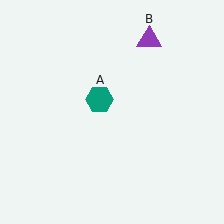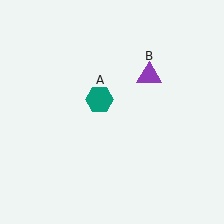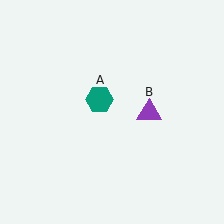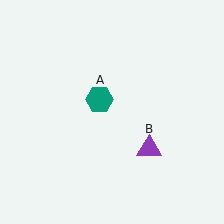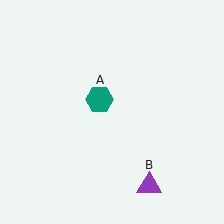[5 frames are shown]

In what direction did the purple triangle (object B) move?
The purple triangle (object B) moved down.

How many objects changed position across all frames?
1 object changed position: purple triangle (object B).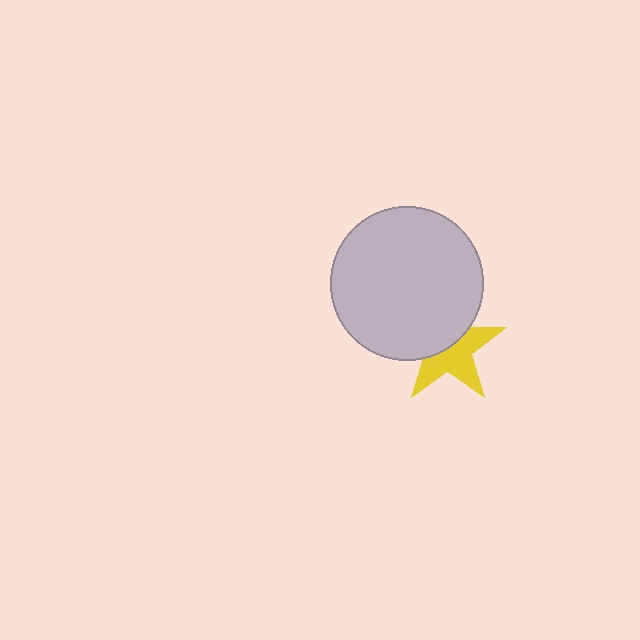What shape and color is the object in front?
The object in front is a light gray circle.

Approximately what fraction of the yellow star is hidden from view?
Roughly 45% of the yellow star is hidden behind the light gray circle.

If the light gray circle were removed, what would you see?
You would see the complete yellow star.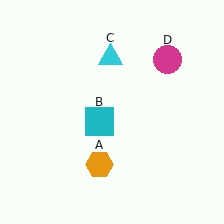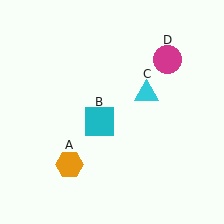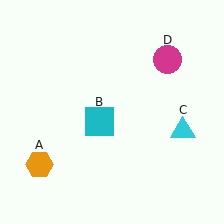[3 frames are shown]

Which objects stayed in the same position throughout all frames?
Cyan square (object B) and magenta circle (object D) remained stationary.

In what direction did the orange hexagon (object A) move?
The orange hexagon (object A) moved left.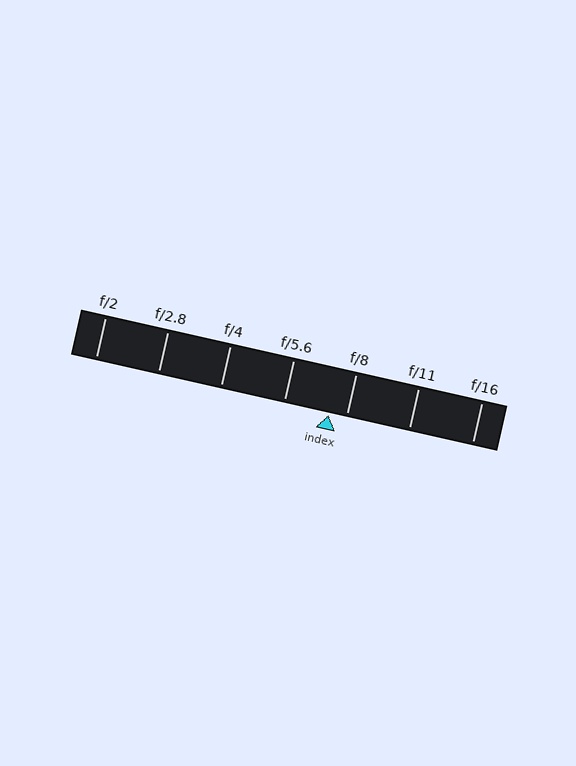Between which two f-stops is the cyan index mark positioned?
The index mark is between f/5.6 and f/8.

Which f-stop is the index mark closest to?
The index mark is closest to f/8.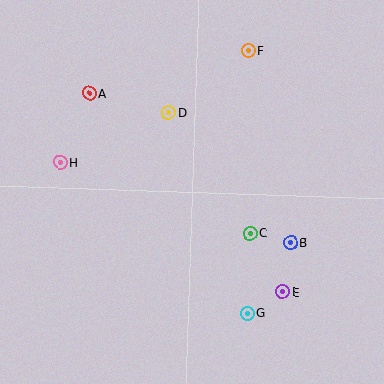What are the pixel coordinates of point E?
Point E is at (282, 292).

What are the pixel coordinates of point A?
Point A is at (89, 93).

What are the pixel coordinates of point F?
Point F is at (248, 50).